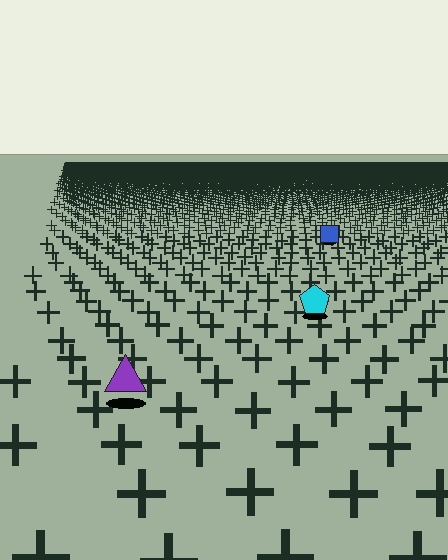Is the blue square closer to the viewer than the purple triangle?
No. The purple triangle is closer — you can tell from the texture gradient: the ground texture is coarser near it.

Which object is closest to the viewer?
The purple triangle is closest. The texture marks near it are larger and more spread out.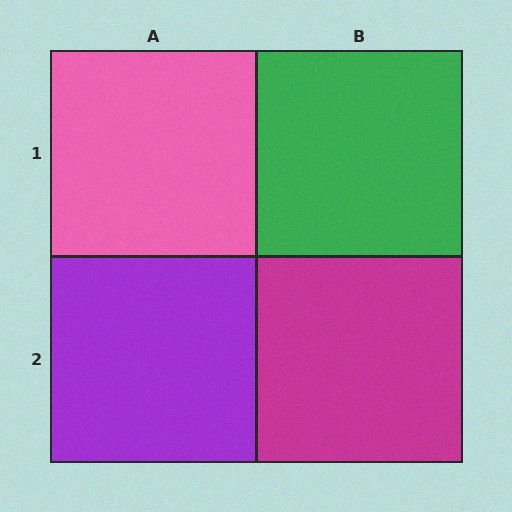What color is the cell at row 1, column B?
Green.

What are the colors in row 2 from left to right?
Purple, magenta.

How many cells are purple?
1 cell is purple.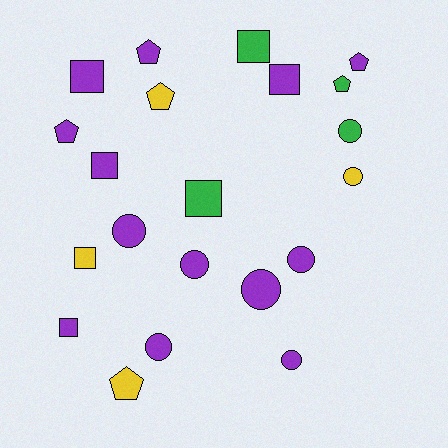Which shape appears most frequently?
Circle, with 8 objects.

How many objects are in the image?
There are 21 objects.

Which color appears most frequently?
Purple, with 13 objects.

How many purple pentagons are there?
There are 3 purple pentagons.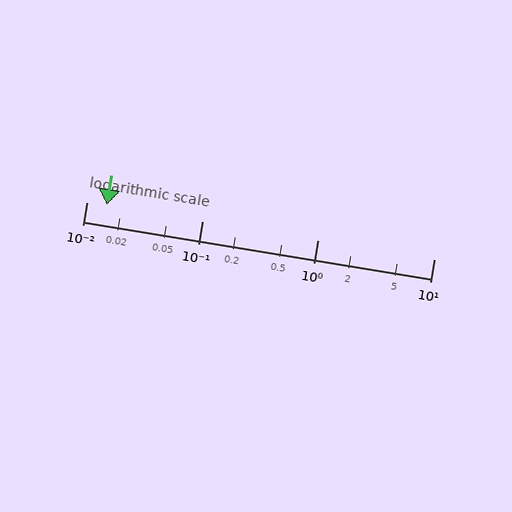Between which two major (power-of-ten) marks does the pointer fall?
The pointer is between 0.01 and 0.1.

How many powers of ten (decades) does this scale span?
The scale spans 3 decades, from 0.01 to 10.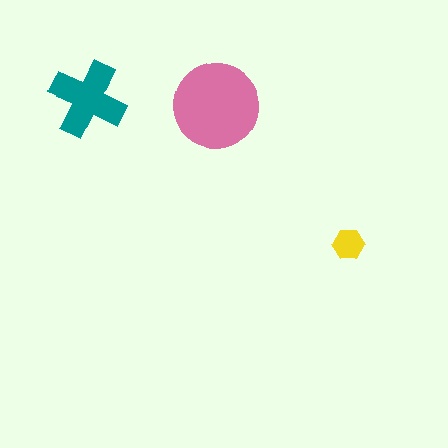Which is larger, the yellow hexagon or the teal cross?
The teal cross.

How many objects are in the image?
There are 3 objects in the image.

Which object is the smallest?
The yellow hexagon.